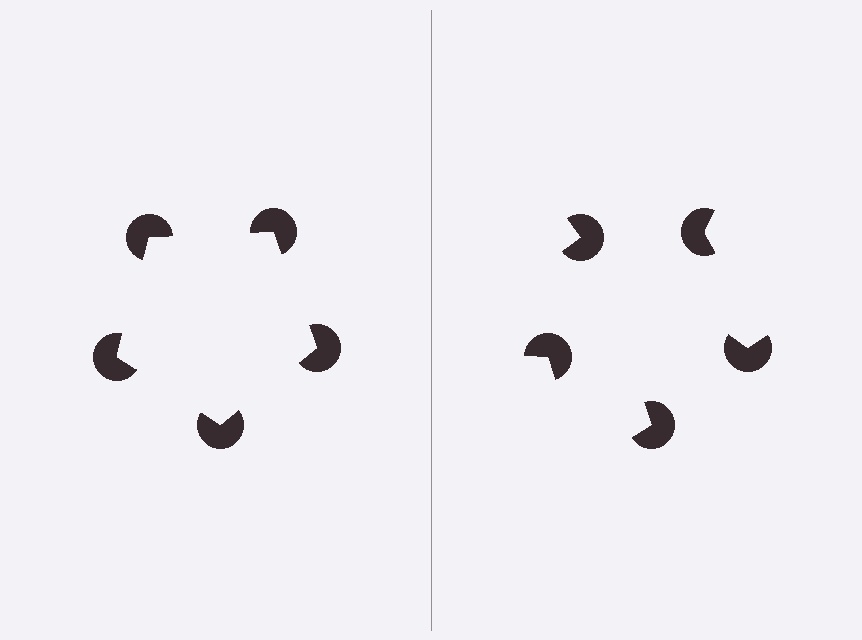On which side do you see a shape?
An illusory pentagon appears on the left side. On the right side the wedge cuts are rotated, so no coherent shape forms.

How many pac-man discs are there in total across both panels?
10 — 5 on each side.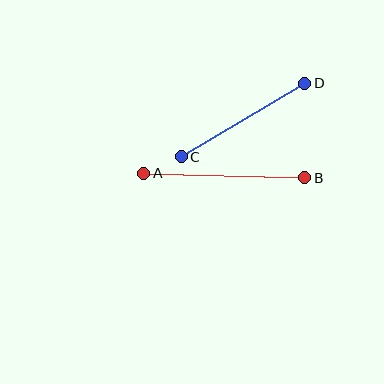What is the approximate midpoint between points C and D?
The midpoint is at approximately (243, 120) pixels.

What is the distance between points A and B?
The distance is approximately 161 pixels.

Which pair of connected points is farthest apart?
Points A and B are farthest apart.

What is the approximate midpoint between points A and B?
The midpoint is at approximately (224, 175) pixels.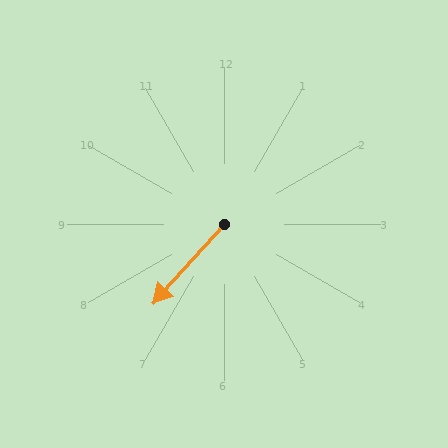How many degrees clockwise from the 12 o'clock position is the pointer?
Approximately 222 degrees.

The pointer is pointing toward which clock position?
Roughly 7 o'clock.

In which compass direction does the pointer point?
Southwest.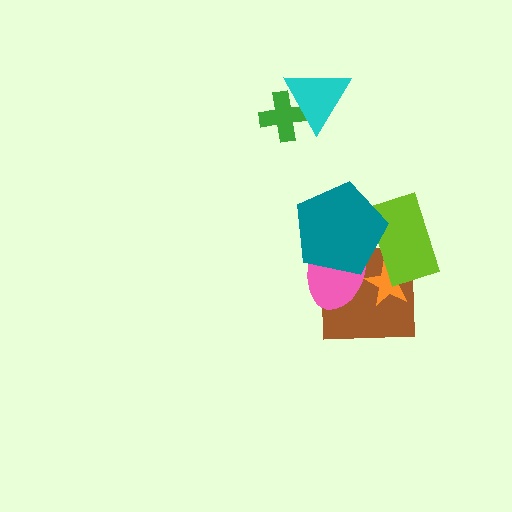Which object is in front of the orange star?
The lime rectangle is in front of the orange star.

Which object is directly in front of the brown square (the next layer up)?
The pink ellipse is directly in front of the brown square.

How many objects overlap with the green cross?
1 object overlaps with the green cross.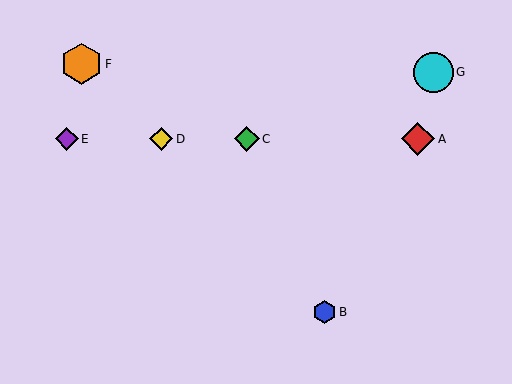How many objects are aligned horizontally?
4 objects (A, C, D, E) are aligned horizontally.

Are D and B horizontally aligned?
No, D is at y≈139 and B is at y≈312.